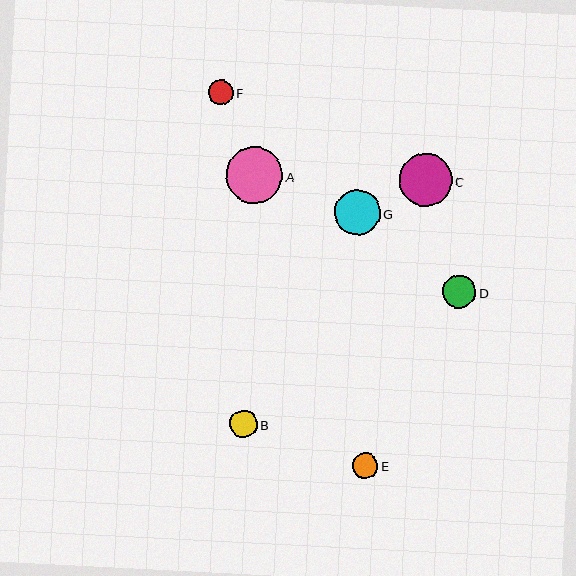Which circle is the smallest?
Circle F is the smallest with a size of approximately 25 pixels.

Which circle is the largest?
Circle A is the largest with a size of approximately 57 pixels.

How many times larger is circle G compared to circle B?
Circle G is approximately 1.6 times the size of circle B.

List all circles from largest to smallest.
From largest to smallest: A, C, G, D, B, E, F.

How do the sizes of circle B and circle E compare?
Circle B and circle E are approximately the same size.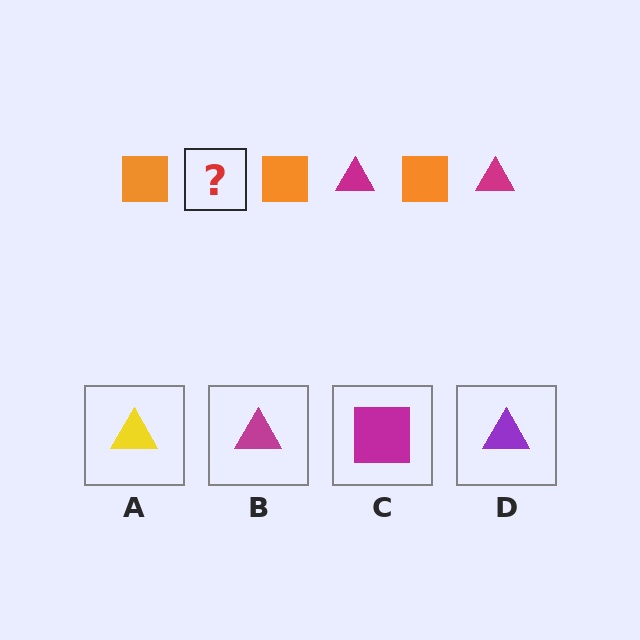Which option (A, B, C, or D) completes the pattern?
B.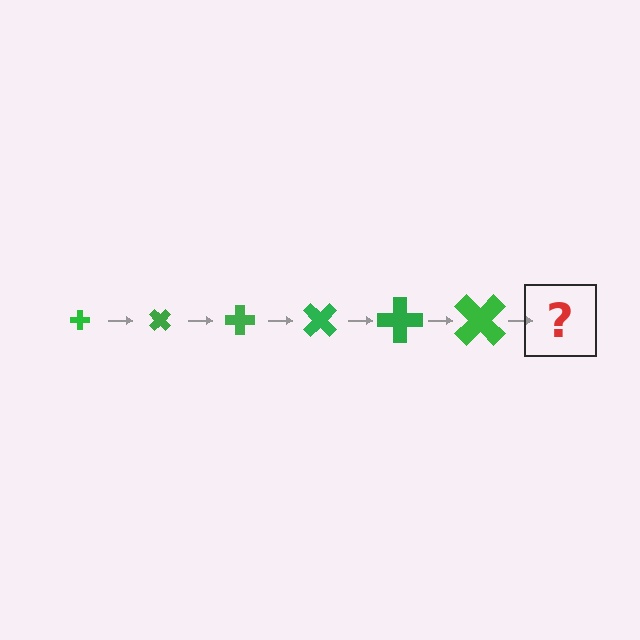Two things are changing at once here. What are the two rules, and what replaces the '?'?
The two rules are that the cross grows larger each step and it rotates 45 degrees each step. The '?' should be a cross, larger than the previous one and rotated 270 degrees from the start.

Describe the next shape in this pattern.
It should be a cross, larger than the previous one and rotated 270 degrees from the start.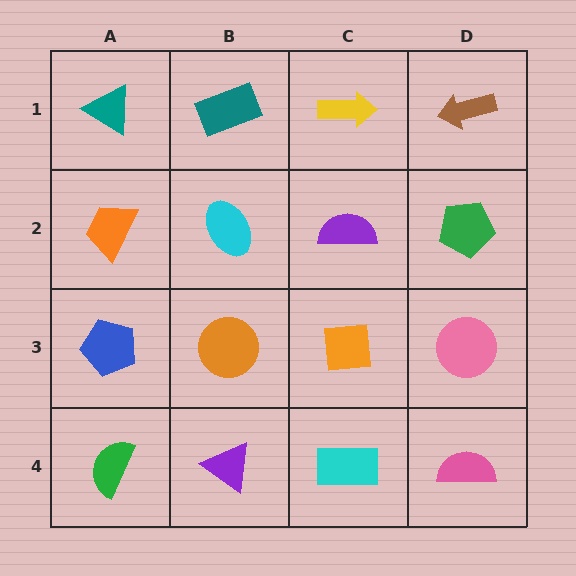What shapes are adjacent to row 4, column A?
A blue pentagon (row 3, column A), a purple triangle (row 4, column B).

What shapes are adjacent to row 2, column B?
A teal rectangle (row 1, column B), an orange circle (row 3, column B), an orange trapezoid (row 2, column A), a purple semicircle (row 2, column C).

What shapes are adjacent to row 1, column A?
An orange trapezoid (row 2, column A), a teal rectangle (row 1, column B).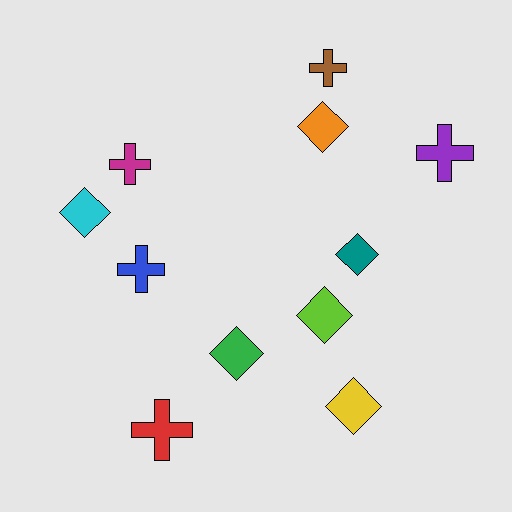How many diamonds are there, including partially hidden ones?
There are 6 diamonds.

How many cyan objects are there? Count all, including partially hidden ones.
There is 1 cyan object.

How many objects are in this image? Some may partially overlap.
There are 11 objects.